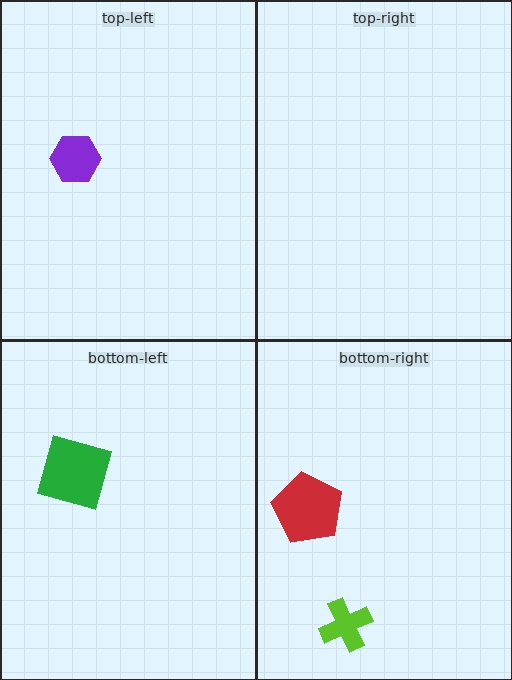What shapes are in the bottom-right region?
The red pentagon, the lime cross.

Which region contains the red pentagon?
The bottom-right region.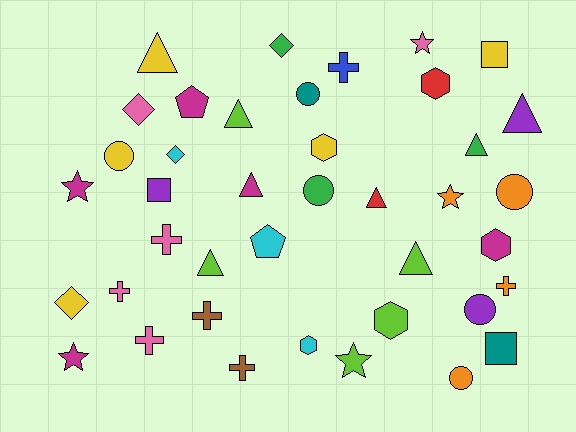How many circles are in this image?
There are 6 circles.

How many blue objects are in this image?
There is 1 blue object.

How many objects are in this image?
There are 40 objects.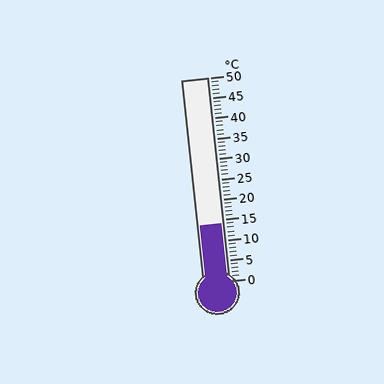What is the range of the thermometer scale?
The thermometer scale ranges from 0°C to 50°C.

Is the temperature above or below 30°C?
The temperature is below 30°C.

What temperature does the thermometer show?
The thermometer shows approximately 14°C.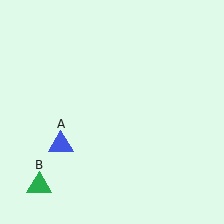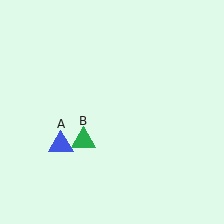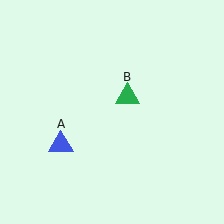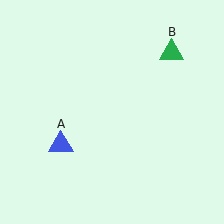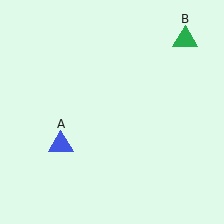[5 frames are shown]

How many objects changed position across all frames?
1 object changed position: green triangle (object B).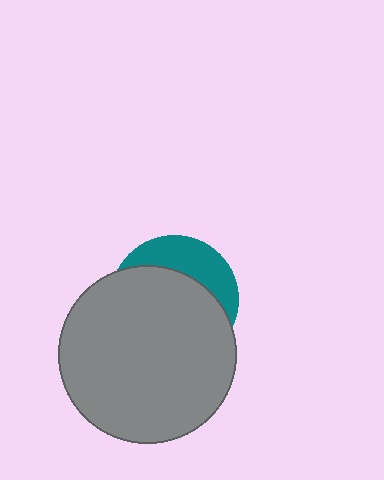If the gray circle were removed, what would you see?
You would see the complete teal circle.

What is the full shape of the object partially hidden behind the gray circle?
The partially hidden object is a teal circle.